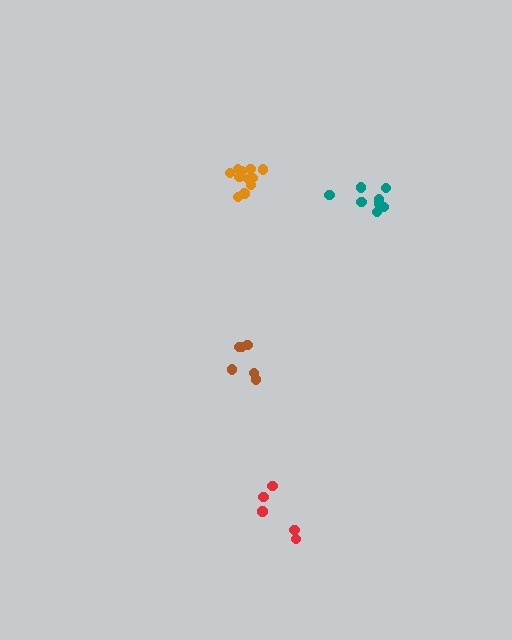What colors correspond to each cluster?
The clusters are colored: orange, brown, teal, red.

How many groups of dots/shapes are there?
There are 4 groups.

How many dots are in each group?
Group 1: 11 dots, Group 2: 6 dots, Group 3: 8 dots, Group 4: 6 dots (31 total).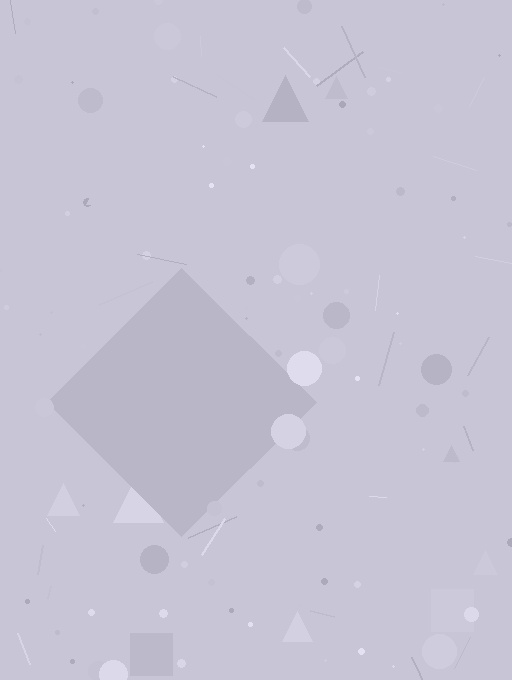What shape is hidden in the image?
A diamond is hidden in the image.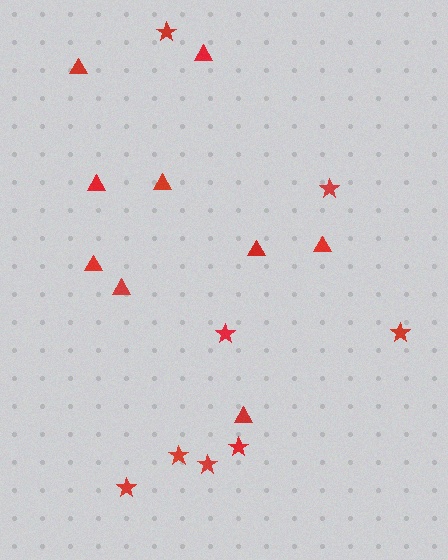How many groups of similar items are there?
There are 2 groups: one group of triangles (9) and one group of stars (8).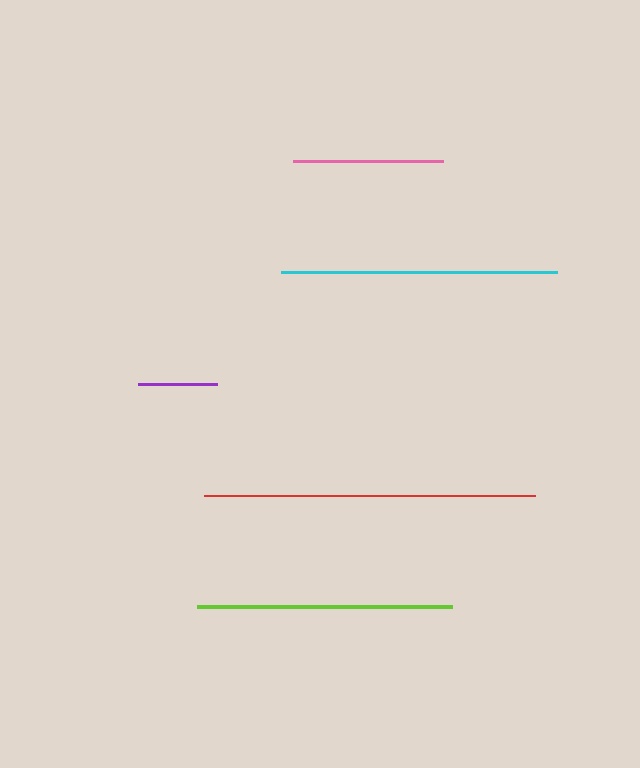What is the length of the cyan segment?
The cyan segment is approximately 276 pixels long.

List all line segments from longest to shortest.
From longest to shortest: red, cyan, lime, pink, purple.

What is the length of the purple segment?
The purple segment is approximately 79 pixels long.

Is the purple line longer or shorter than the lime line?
The lime line is longer than the purple line.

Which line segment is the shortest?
The purple line is the shortest at approximately 79 pixels.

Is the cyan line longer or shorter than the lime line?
The cyan line is longer than the lime line.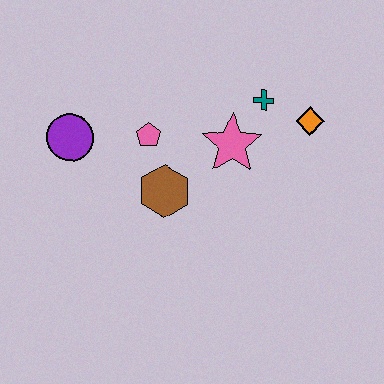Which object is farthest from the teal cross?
The purple circle is farthest from the teal cross.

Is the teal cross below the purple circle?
No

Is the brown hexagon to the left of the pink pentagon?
No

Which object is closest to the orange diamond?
The teal cross is closest to the orange diamond.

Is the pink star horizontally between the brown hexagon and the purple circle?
No